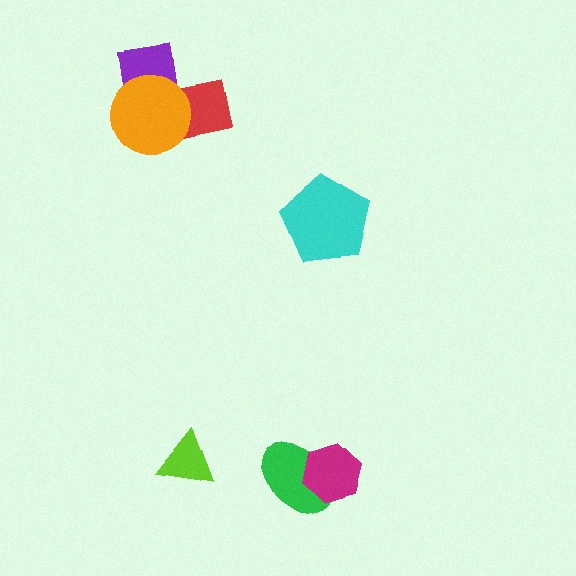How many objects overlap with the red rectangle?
2 objects overlap with the red rectangle.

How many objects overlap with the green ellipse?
1 object overlaps with the green ellipse.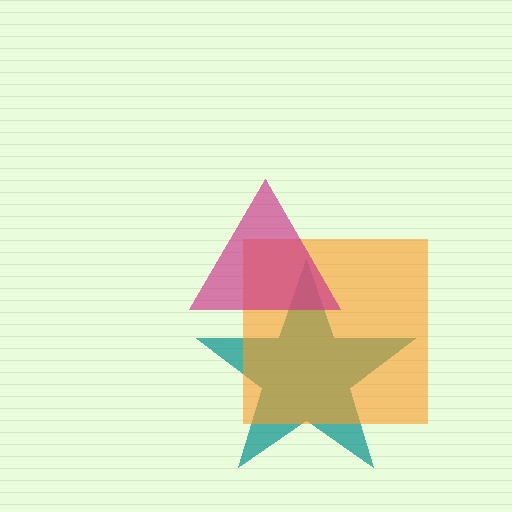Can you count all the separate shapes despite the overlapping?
Yes, there are 3 separate shapes.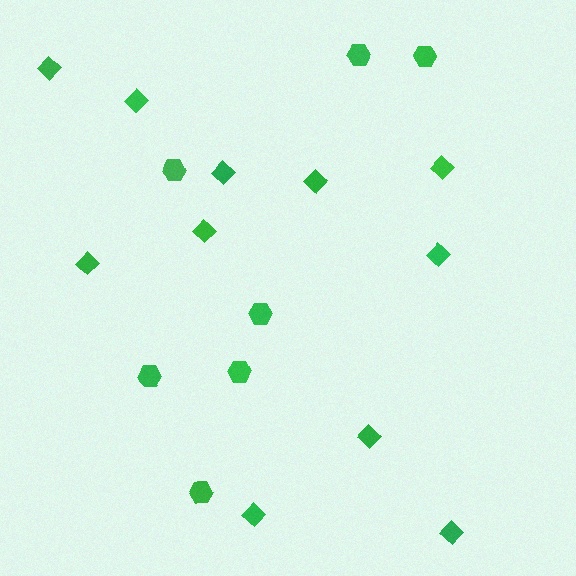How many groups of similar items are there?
There are 2 groups: one group of hexagons (7) and one group of diamonds (11).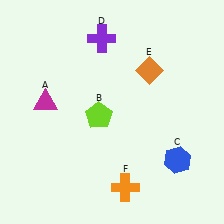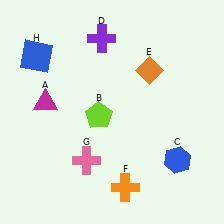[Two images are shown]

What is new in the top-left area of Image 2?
A blue square (H) was added in the top-left area of Image 2.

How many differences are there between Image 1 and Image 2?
There are 2 differences between the two images.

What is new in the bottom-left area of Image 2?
A pink cross (G) was added in the bottom-left area of Image 2.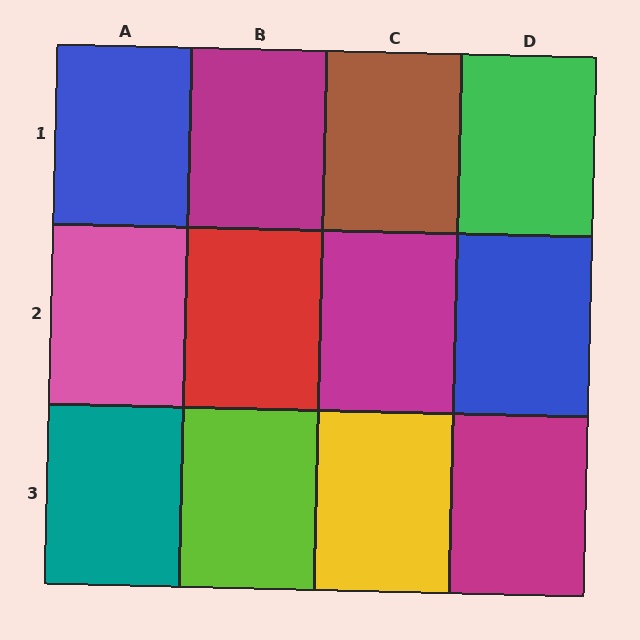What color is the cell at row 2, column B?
Red.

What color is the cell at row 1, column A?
Blue.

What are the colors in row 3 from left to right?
Teal, lime, yellow, magenta.